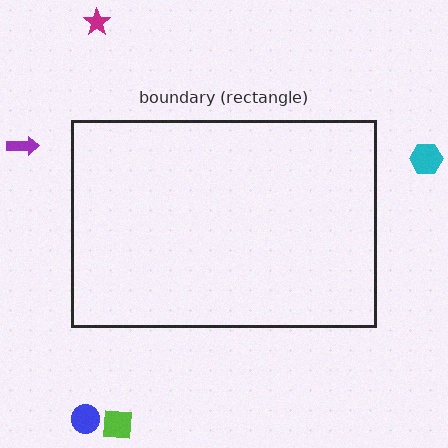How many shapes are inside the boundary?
0 inside, 5 outside.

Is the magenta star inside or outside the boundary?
Outside.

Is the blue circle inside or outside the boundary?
Outside.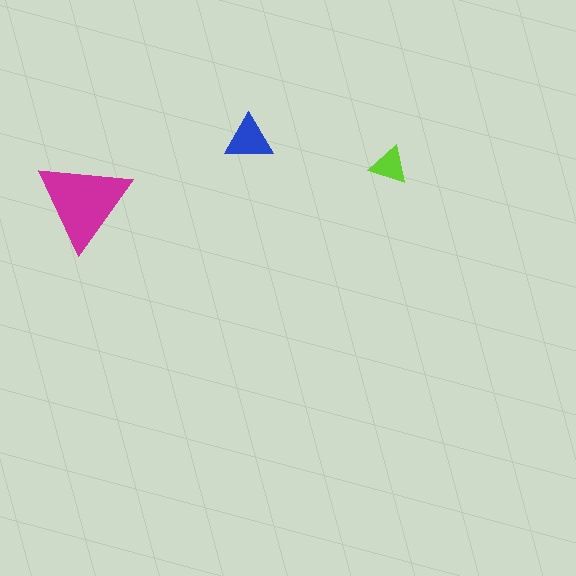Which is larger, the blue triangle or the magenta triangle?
The magenta one.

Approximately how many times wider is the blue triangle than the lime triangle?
About 1.5 times wider.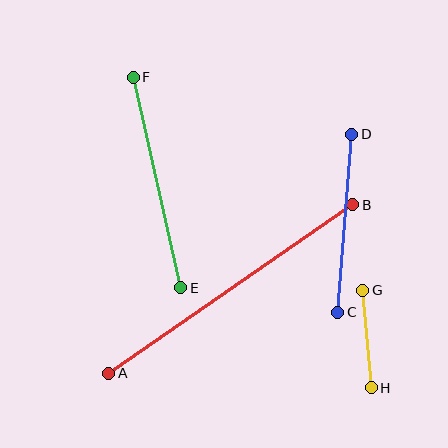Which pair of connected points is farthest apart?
Points A and B are farthest apart.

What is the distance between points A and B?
The distance is approximately 296 pixels.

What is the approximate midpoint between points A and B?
The midpoint is at approximately (231, 289) pixels.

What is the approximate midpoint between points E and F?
The midpoint is at approximately (157, 183) pixels.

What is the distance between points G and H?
The distance is approximately 98 pixels.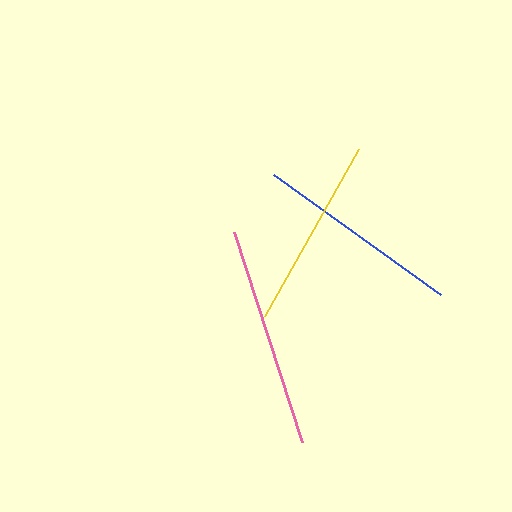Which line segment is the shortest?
The yellow line is the shortest at approximately 192 pixels.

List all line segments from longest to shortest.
From longest to shortest: pink, blue, yellow.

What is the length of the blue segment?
The blue segment is approximately 206 pixels long.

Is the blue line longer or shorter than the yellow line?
The blue line is longer than the yellow line.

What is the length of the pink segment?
The pink segment is approximately 220 pixels long.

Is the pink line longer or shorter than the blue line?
The pink line is longer than the blue line.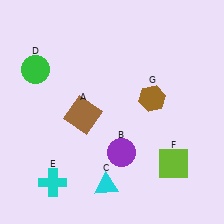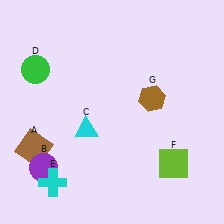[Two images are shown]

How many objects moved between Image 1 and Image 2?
3 objects moved between the two images.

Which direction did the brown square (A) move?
The brown square (A) moved left.